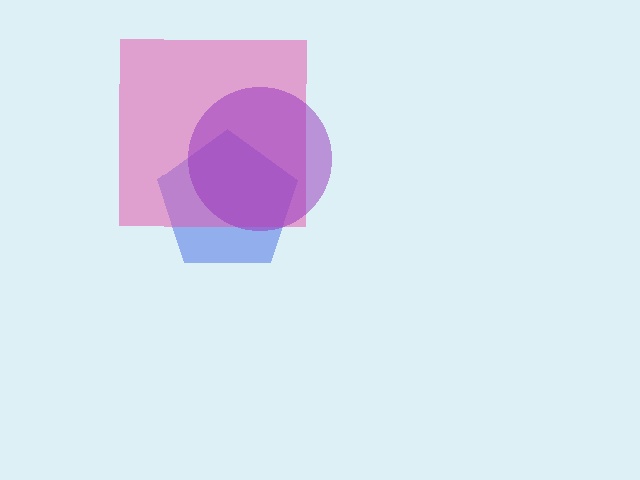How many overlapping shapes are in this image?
There are 3 overlapping shapes in the image.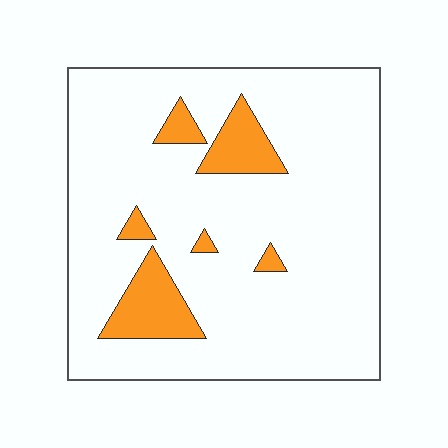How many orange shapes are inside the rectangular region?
6.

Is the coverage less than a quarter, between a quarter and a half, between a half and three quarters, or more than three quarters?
Less than a quarter.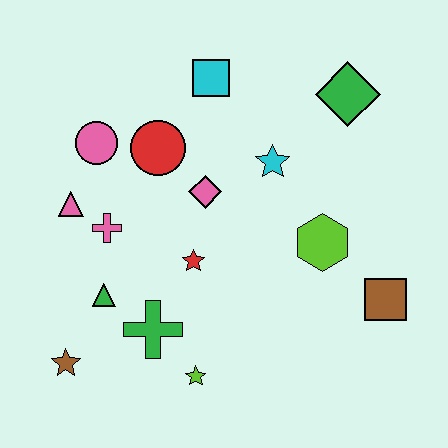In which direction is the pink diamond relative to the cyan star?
The pink diamond is to the left of the cyan star.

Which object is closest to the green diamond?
The cyan star is closest to the green diamond.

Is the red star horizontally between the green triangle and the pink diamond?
Yes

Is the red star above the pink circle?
No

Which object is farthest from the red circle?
The brown square is farthest from the red circle.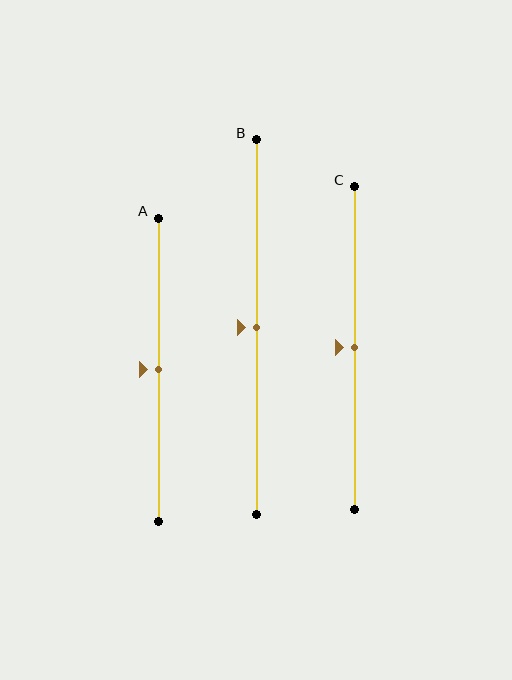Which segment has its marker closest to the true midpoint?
Segment A has its marker closest to the true midpoint.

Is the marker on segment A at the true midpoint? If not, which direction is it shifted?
Yes, the marker on segment A is at the true midpoint.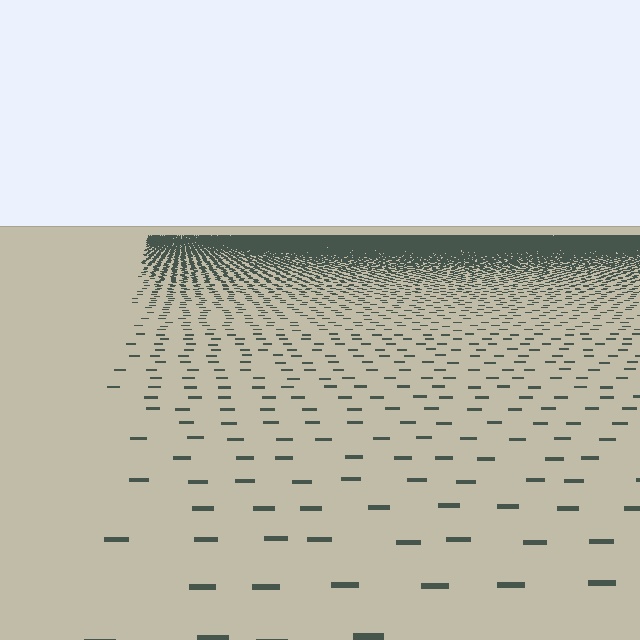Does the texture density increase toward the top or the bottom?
Density increases toward the top.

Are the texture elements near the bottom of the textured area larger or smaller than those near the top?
Larger. Near the bottom, elements are closer to the viewer and appear at a bigger on-screen size.